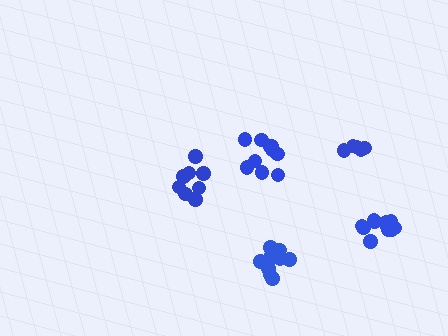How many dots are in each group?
Group 1: 8 dots, Group 2: 11 dots, Group 3: 11 dots, Group 4: 5 dots, Group 5: 10 dots (45 total).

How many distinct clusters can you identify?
There are 5 distinct clusters.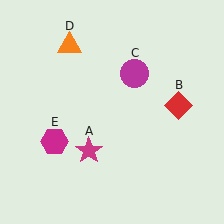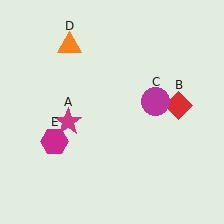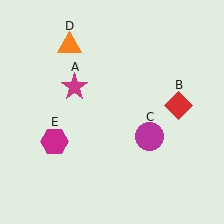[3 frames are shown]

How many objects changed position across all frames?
2 objects changed position: magenta star (object A), magenta circle (object C).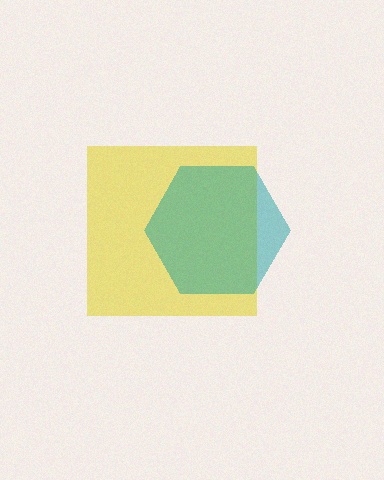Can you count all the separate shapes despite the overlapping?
Yes, there are 2 separate shapes.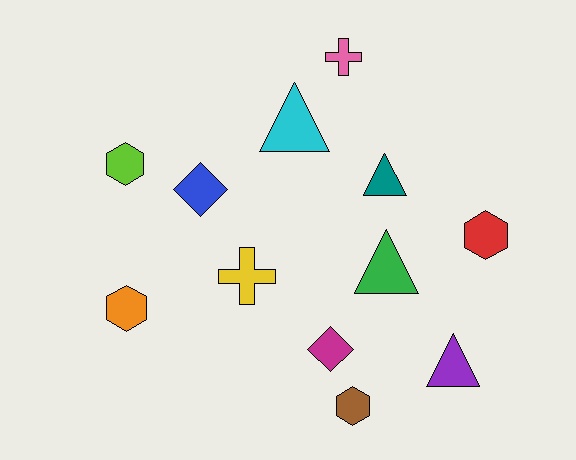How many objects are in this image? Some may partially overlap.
There are 12 objects.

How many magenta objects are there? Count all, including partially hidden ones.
There is 1 magenta object.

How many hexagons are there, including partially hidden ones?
There are 4 hexagons.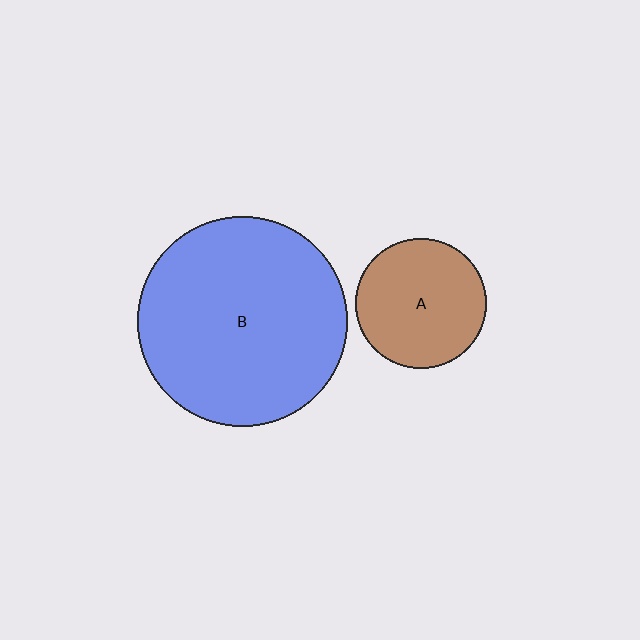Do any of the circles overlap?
No, none of the circles overlap.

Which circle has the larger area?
Circle B (blue).